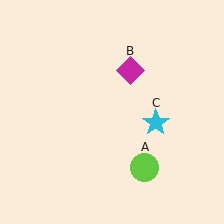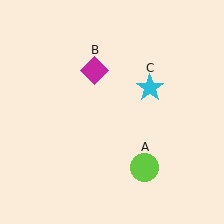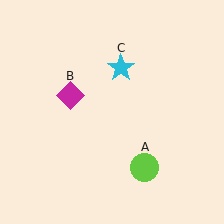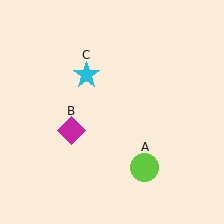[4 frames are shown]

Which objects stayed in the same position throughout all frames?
Lime circle (object A) remained stationary.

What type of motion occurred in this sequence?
The magenta diamond (object B), cyan star (object C) rotated counterclockwise around the center of the scene.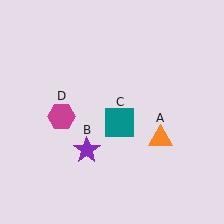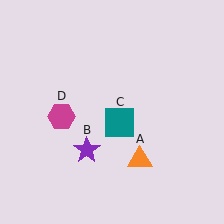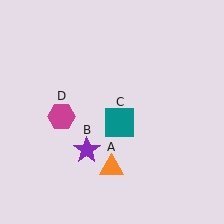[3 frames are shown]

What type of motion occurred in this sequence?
The orange triangle (object A) rotated clockwise around the center of the scene.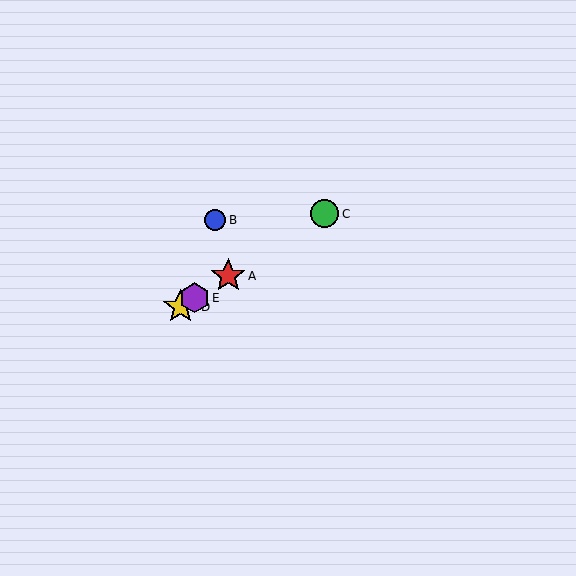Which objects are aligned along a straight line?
Objects A, C, D, E are aligned along a straight line.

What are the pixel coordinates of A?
Object A is at (228, 276).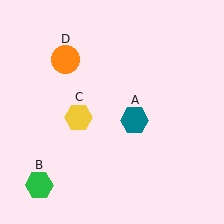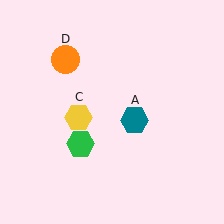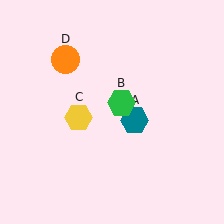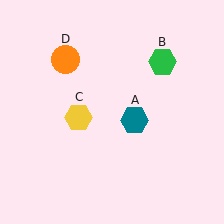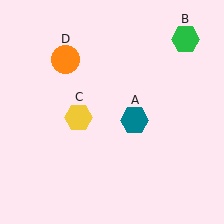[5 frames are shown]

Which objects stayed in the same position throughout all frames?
Teal hexagon (object A) and yellow hexagon (object C) and orange circle (object D) remained stationary.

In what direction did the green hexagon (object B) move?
The green hexagon (object B) moved up and to the right.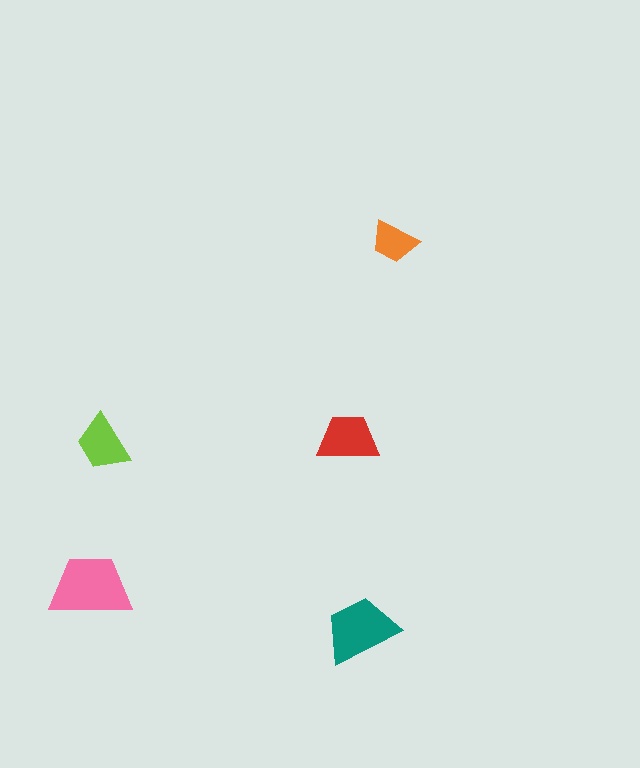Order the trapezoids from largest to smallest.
the pink one, the teal one, the red one, the lime one, the orange one.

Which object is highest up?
The orange trapezoid is topmost.